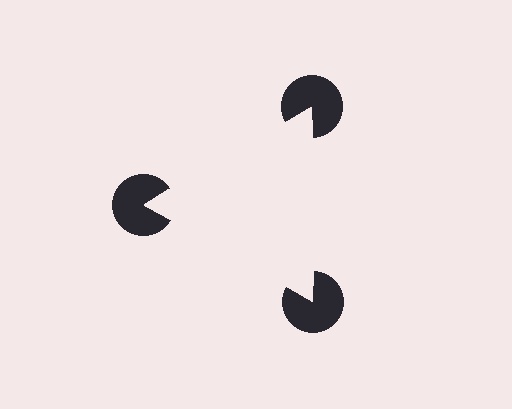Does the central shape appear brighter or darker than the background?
It typically appears slightly brighter than the background, even though no actual brightness change is drawn.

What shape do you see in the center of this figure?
An illusory triangle — its edges are inferred from the aligned wedge cuts in the pac-man discs, not physically drawn.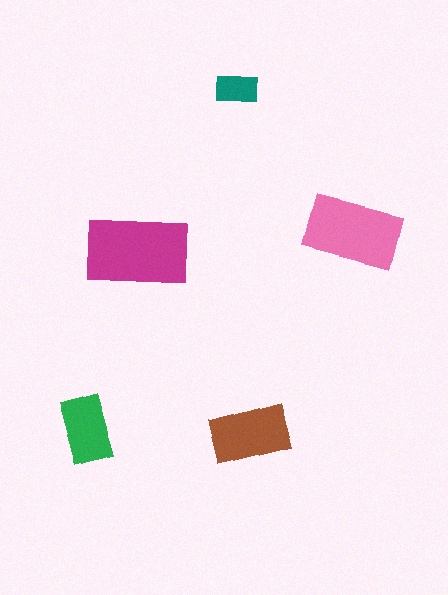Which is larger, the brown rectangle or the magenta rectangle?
The magenta one.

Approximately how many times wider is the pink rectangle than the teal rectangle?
About 2 times wider.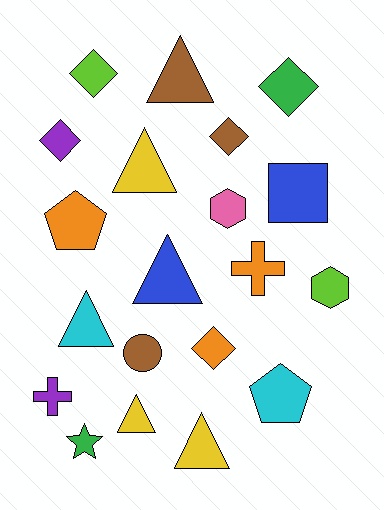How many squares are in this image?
There is 1 square.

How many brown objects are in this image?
There are 3 brown objects.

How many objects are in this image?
There are 20 objects.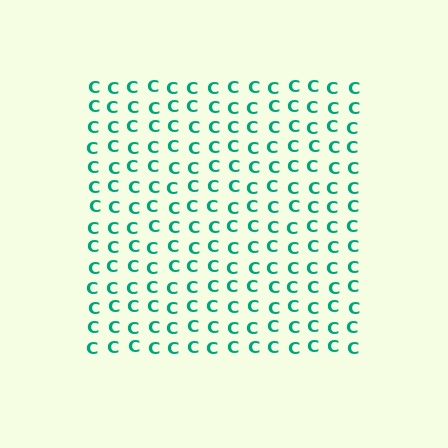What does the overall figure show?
The overall figure shows a square.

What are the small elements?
The small elements are letter C's.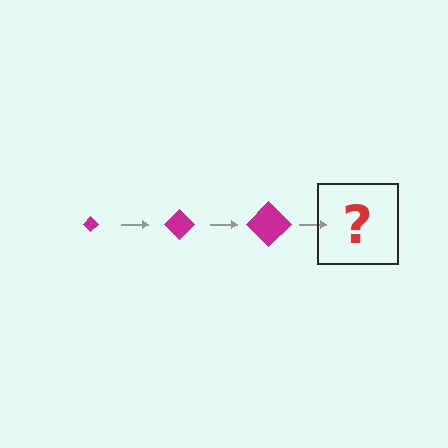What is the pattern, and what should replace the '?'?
The pattern is that the diamond gets progressively larger each step. The '?' should be a magenta diamond, larger than the previous one.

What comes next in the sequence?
The next element should be a magenta diamond, larger than the previous one.